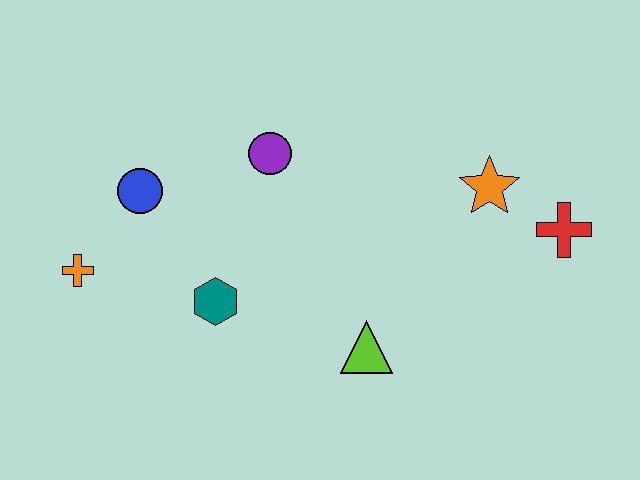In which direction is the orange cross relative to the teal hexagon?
The orange cross is to the left of the teal hexagon.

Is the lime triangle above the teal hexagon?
No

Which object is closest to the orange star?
The red cross is closest to the orange star.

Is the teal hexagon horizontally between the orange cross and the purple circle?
Yes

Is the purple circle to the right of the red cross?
No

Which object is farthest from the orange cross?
The red cross is farthest from the orange cross.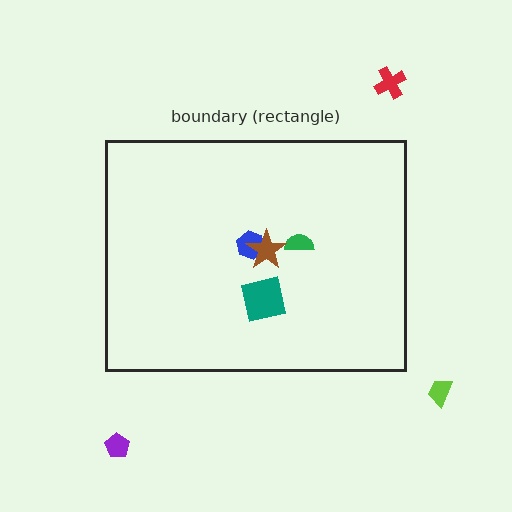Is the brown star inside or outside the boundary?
Inside.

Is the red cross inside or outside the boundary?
Outside.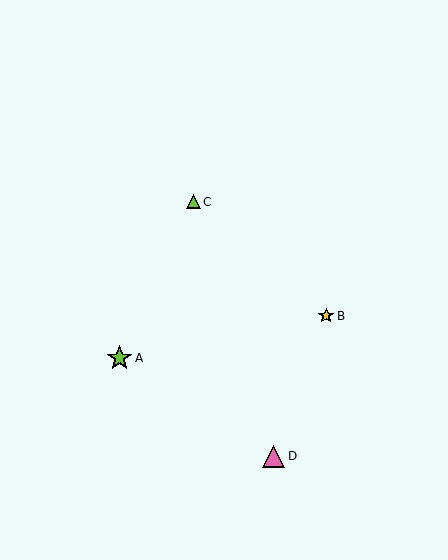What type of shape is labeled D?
Shape D is a pink triangle.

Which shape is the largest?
The lime star (labeled A) is the largest.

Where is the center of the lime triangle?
The center of the lime triangle is at (193, 202).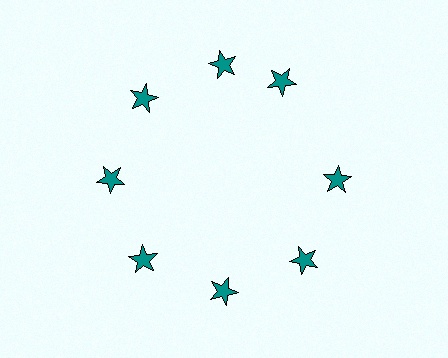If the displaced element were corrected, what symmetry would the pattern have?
It would have 8-fold rotational symmetry — the pattern would map onto itself every 45 degrees.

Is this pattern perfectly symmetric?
No. The 8 teal stars are arranged in a ring, but one element near the 2 o'clock position is rotated out of alignment along the ring, breaking the 8-fold rotational symmetry.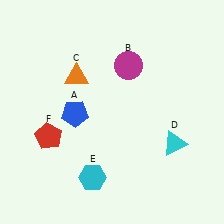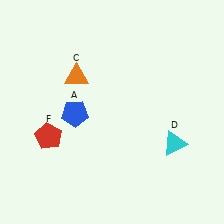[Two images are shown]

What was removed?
The magenta circle (B), the cyan hexagon (E) were removed in Image 2.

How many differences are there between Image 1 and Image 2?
There are 2 differences between the two images.